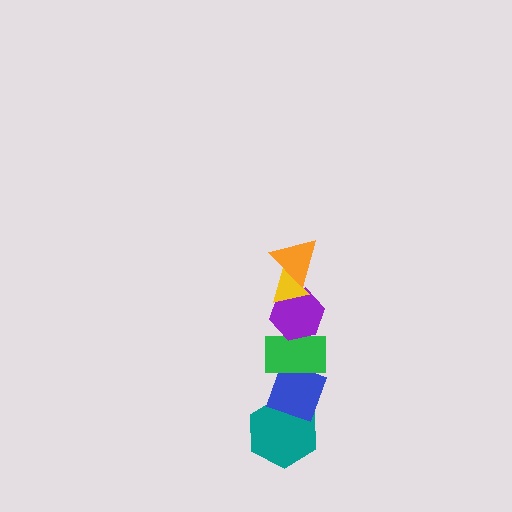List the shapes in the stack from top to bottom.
From top to bottom: the orange triangle, the yellow triangle, the purple hexagon, the green rectangle, the blue diamond, the teal hexagon.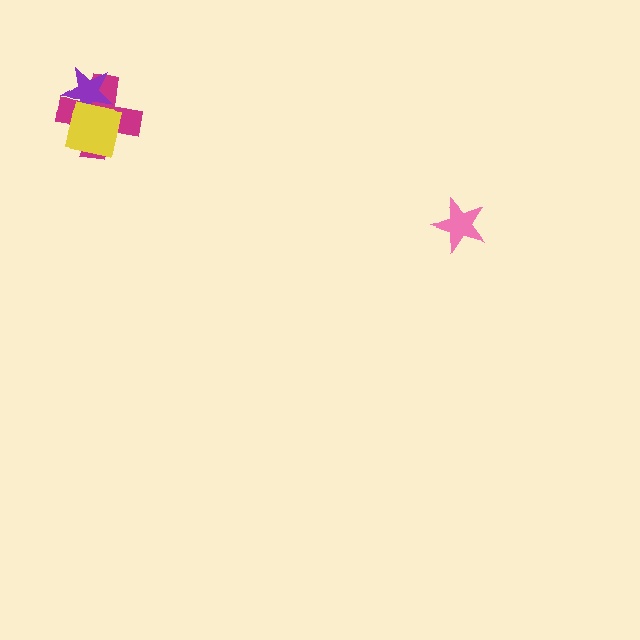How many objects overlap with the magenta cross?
2 objects overlap with the magenta cross.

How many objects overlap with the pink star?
0 objects overlap with the pink star.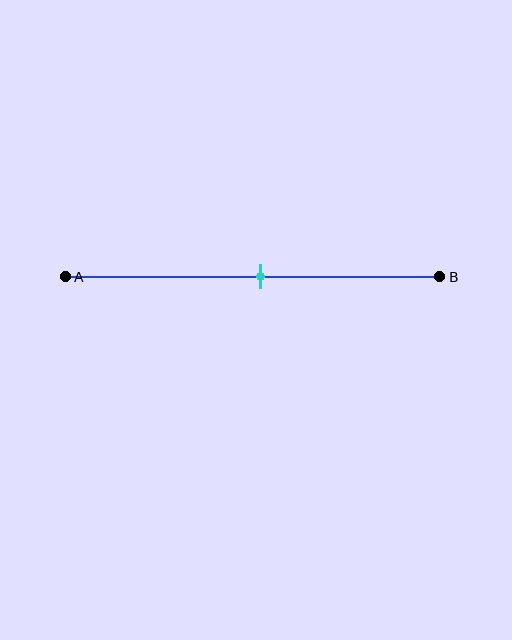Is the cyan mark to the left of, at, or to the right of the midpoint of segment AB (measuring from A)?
The cyan mark is approximately at the midpoint of segment AB.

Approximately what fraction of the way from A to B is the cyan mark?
The cyan mark is approximately 50% of the way from A to B.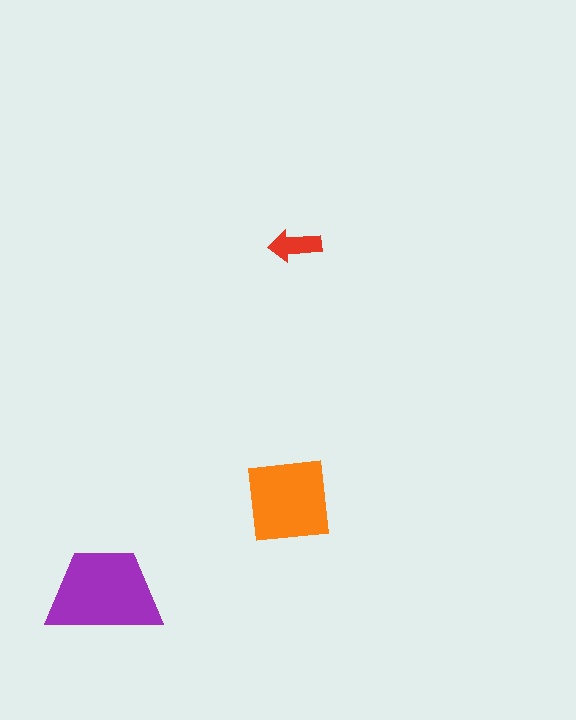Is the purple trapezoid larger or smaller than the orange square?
Larger.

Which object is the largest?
The purple trapezoid.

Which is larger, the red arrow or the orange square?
The orange square.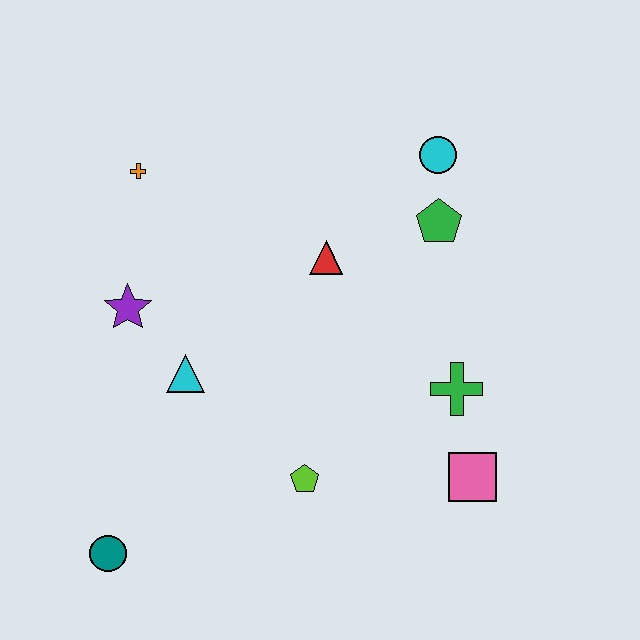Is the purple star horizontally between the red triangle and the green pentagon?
No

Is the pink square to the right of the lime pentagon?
Yes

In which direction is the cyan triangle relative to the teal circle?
The cyan triangle is above the teal circle.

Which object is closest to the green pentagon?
The cyan circle is closest to the green pentagon.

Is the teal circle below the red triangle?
Yes